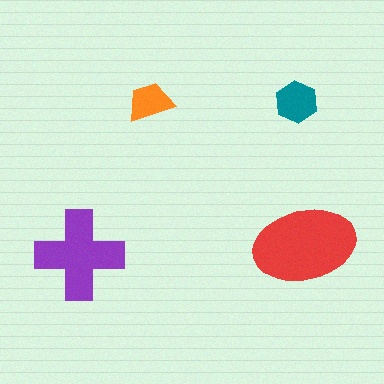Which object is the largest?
The red ellipse.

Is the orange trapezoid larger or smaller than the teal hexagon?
Smaller.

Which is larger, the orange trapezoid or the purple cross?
The purple cross.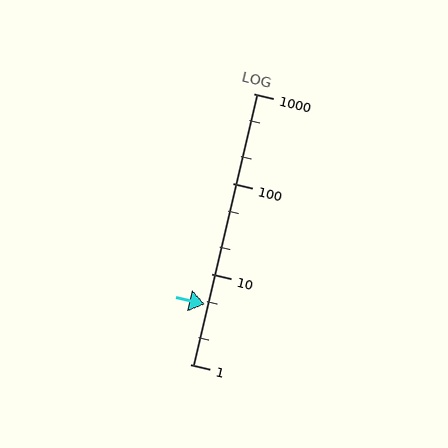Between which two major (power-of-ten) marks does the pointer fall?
The pointer is between 1 and 10.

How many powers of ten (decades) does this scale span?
The scale spans 3 decades, from 1 to 1000.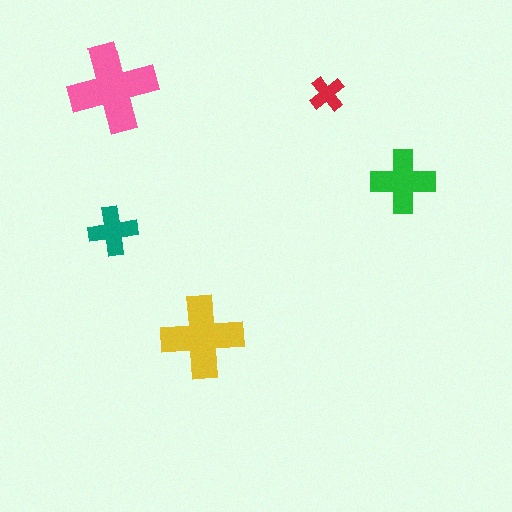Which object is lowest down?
The yellow cross is bottommost.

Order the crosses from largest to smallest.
the pink one, the yellow one, the green one, the teal one, the red one.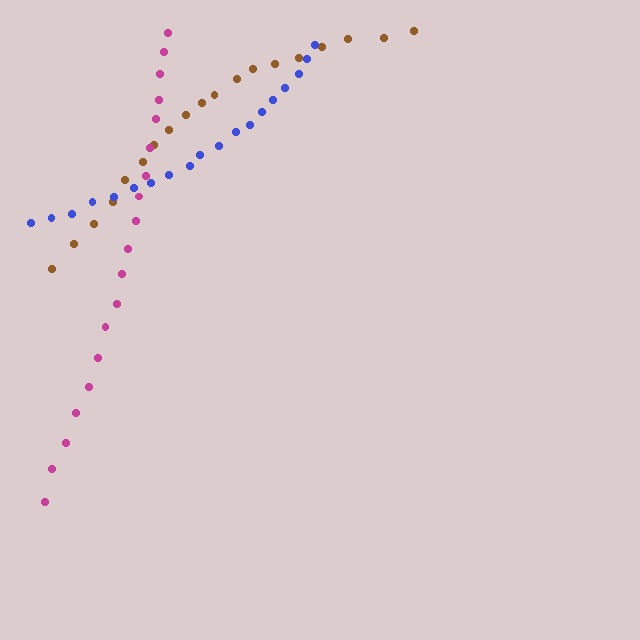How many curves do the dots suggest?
There are 3 distinct paths.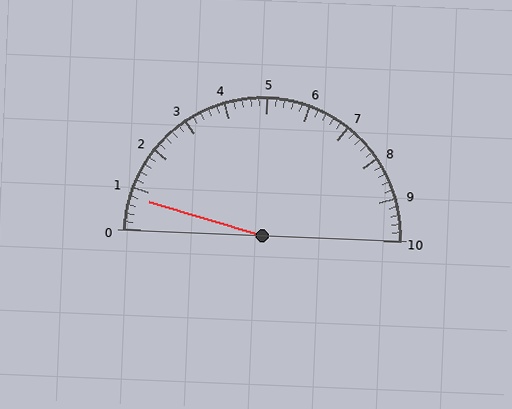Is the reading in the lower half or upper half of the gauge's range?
The reading is in the lower half of the range (0 to 10).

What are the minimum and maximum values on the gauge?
The gauge ranges from 0 to 10.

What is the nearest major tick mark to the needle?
The nearest major tick mark is 1.